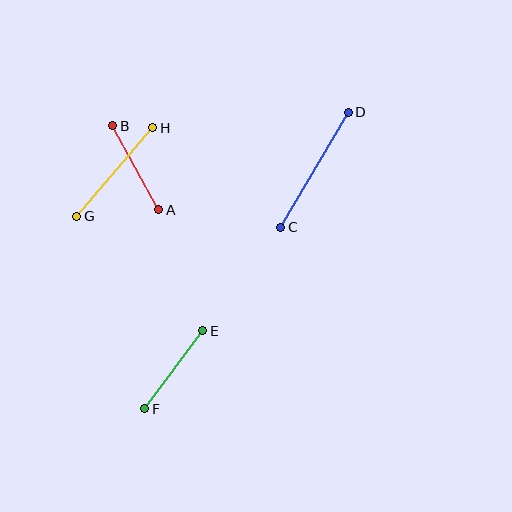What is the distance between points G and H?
The distance is approximately 117 pixels.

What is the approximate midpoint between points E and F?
The midpoint is at approximately (174, 370) pixels.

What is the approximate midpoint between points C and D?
The midpoint is at approximately (314, 170) pixels.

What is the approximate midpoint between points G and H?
The midpoint is at approximately (115, 172) pixels.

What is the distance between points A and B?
The distance is approximately 96 pixels.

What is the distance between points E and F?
The distance is approximately 97 pixels.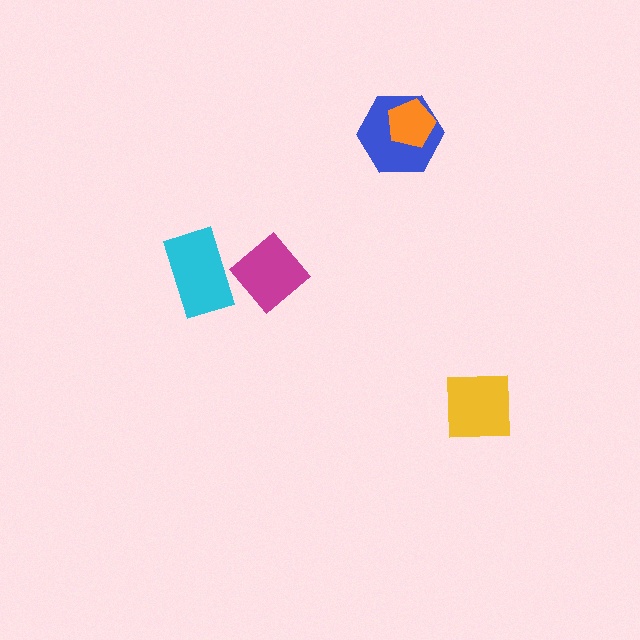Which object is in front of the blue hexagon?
The orange pentagon is in front of the blue hexagon.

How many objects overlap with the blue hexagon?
1 object overlaps with the blue hexagon.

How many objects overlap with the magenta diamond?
0 objects overlap with the magenta diamond.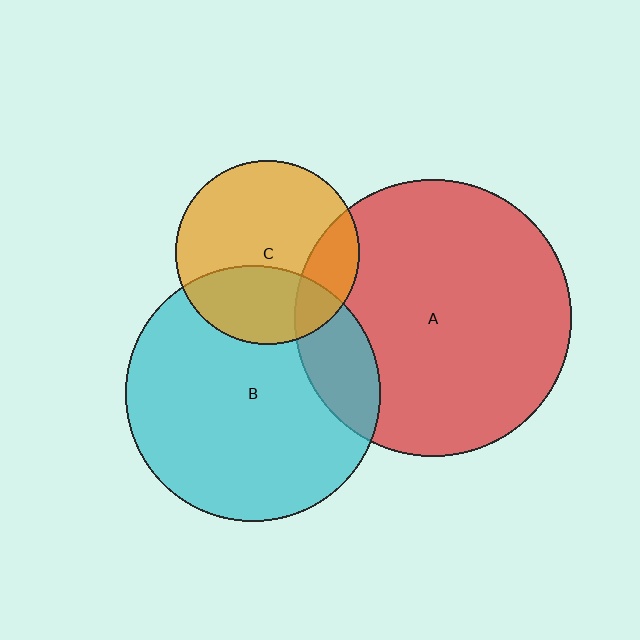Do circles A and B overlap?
Yes.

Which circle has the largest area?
Circle A (red).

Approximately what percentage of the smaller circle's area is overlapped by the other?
Approximately 15%.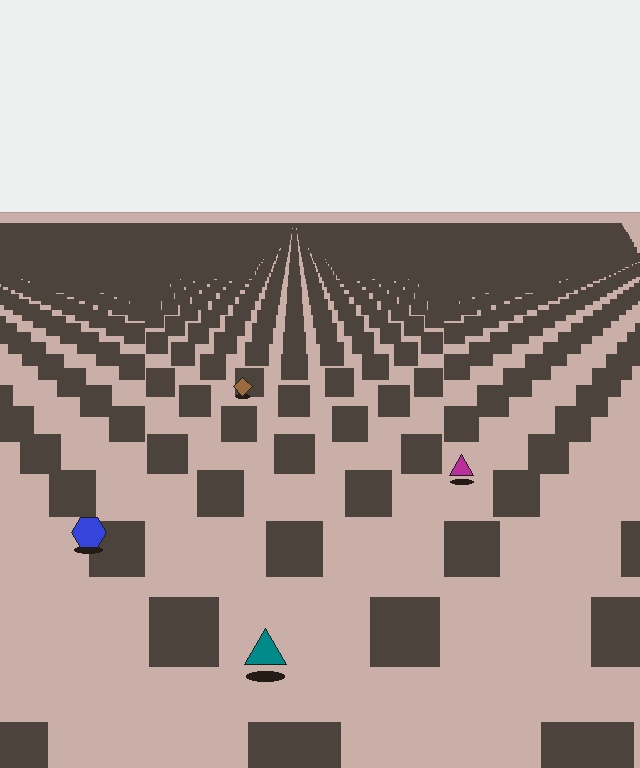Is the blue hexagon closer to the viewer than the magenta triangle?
Yes. The blue hexagon is closer — you can tell from the texture gradient: the ground texture is coarser near it.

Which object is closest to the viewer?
The teal triangle is closest. The texture marks near it are larger and more spread out.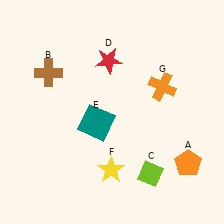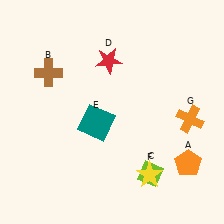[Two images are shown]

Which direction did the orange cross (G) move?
The orange cross (G) moved down.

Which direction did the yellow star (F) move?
The yellow star (F) moved right.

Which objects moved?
The objects that moved are: the yellow star (F), the orange cross (G).